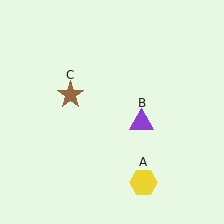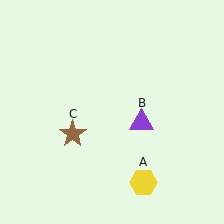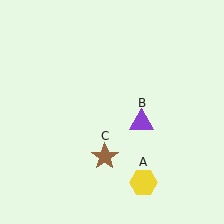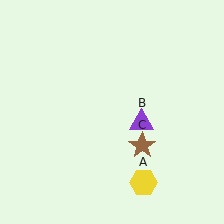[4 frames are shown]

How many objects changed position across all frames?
1 object changed position: brown star (object C).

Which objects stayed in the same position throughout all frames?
Yellow hexagon (object A) and purple triangle (object B) remained stationary.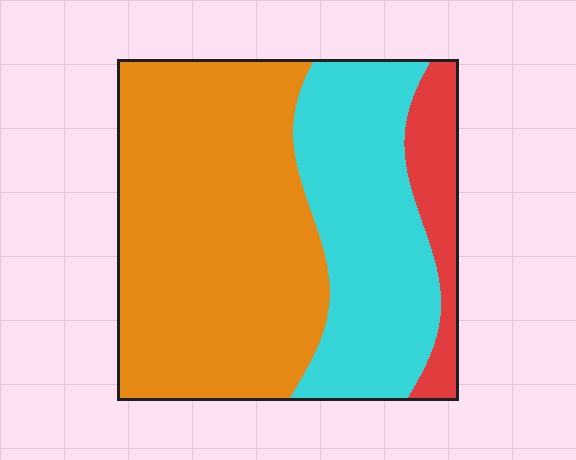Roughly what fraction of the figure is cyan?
Cyan covers 33% of the figure.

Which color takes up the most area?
Orange, at roughly 55%.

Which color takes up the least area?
Red, at roughly 10%.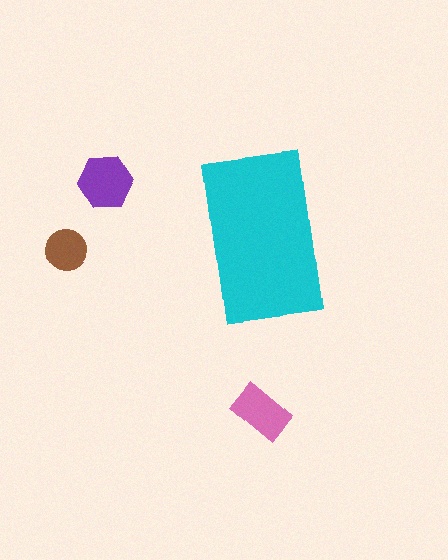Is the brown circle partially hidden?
No, the brown circle is fully visible.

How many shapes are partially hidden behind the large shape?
0 shapes are partially hidden.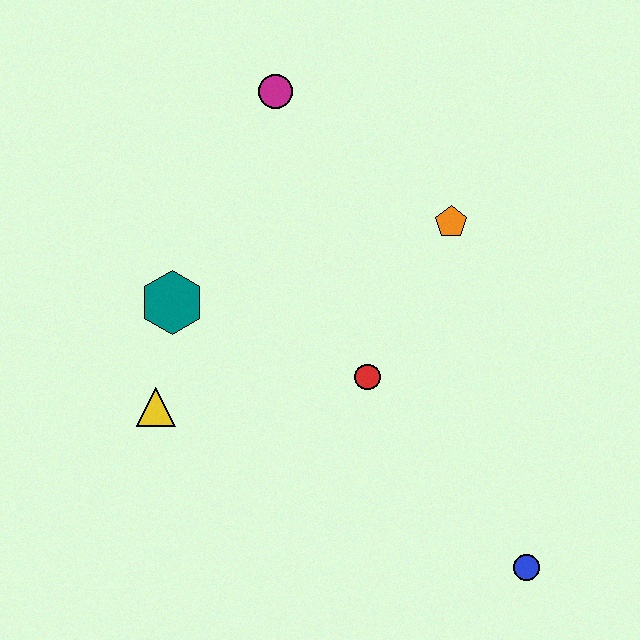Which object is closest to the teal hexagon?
The yellow triangle is closest to the teal hexagon.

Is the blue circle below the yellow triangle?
Yes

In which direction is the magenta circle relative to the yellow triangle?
The magenta circle is above the yellow triangle.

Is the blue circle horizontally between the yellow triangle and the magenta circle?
No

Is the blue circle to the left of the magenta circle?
No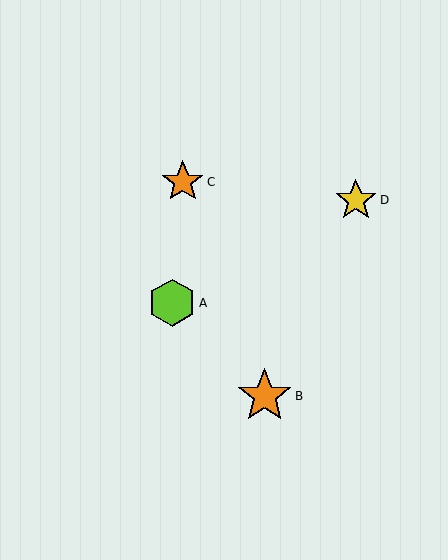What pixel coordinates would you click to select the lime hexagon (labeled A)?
Click at (172, 303) to select the lime hexagon A.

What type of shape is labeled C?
Shape C is an orange star.